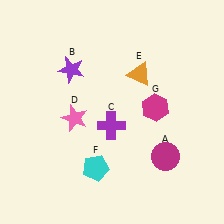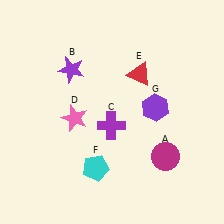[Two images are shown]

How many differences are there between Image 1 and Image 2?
There are 2 differences between the two images.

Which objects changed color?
E changed from orange to red. G changed from magenta to purple.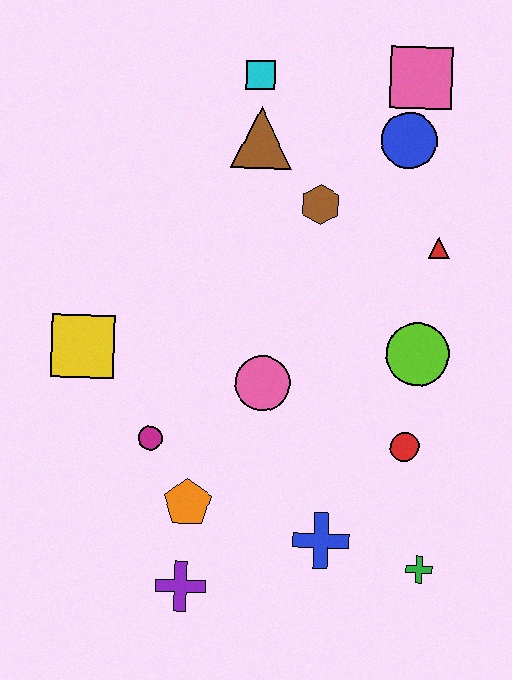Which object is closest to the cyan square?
The brown triangle is closest to the cyan square.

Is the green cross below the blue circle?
Yes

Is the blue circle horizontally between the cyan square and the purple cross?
No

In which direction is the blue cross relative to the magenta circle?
The blue cross is to the right of the magenta circle.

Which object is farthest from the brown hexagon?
The purple cross is farthest from the brown hexagon.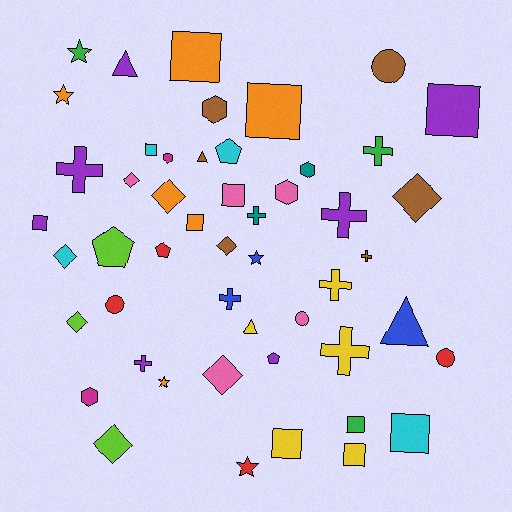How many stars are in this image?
There are 5 stars.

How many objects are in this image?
There are 50 objects.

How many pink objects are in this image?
There are 5 pink objects.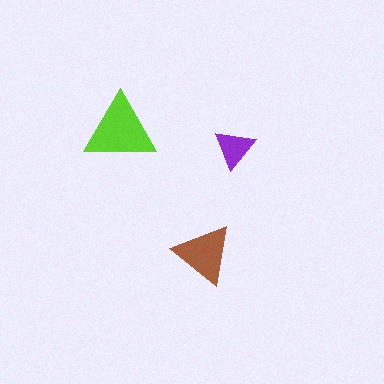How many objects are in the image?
There are 3 objects in the image.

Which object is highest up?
The lime triangle is topmost.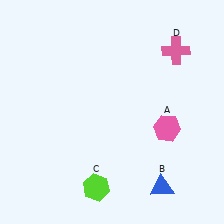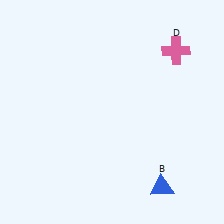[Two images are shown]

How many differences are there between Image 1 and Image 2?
There are 2 differences between the two images.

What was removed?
The lime hexagon (C), the pink hexagon (A) were removed in Image 2.